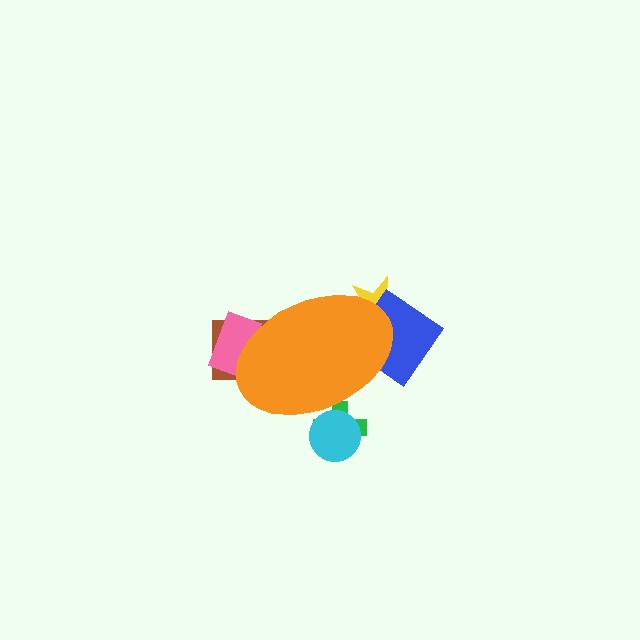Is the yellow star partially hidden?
Yes, the yellow star is partially hidden behind the orange ellipse.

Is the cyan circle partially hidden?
Yes, the cyan circle is partially hidden behind the orange ellipse.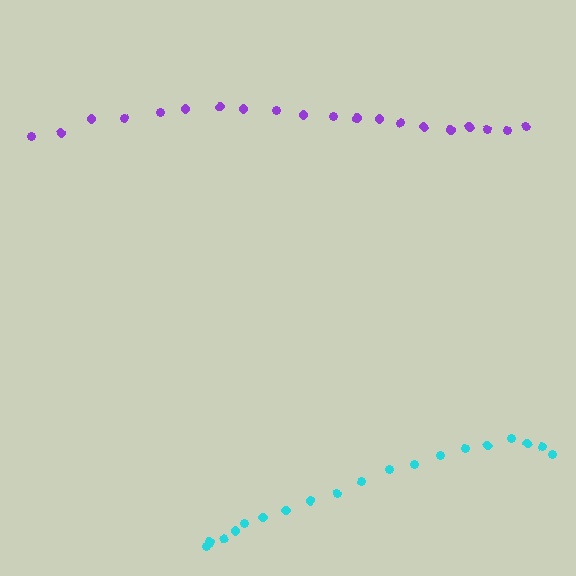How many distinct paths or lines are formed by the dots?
There are 2 distinct paths.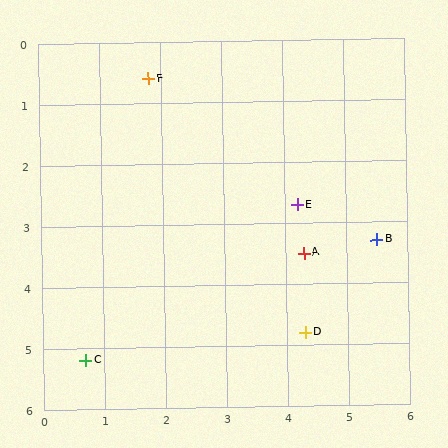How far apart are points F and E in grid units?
Points F and E are about 3.2 grid units apart.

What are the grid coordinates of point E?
Point E is at approximately (4.2, 2.7).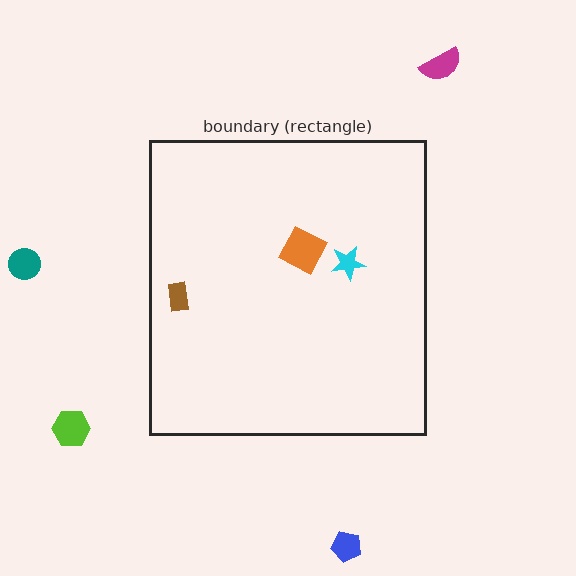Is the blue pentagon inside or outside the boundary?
Outside.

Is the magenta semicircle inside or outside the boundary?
Outside.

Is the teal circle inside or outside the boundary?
Outside.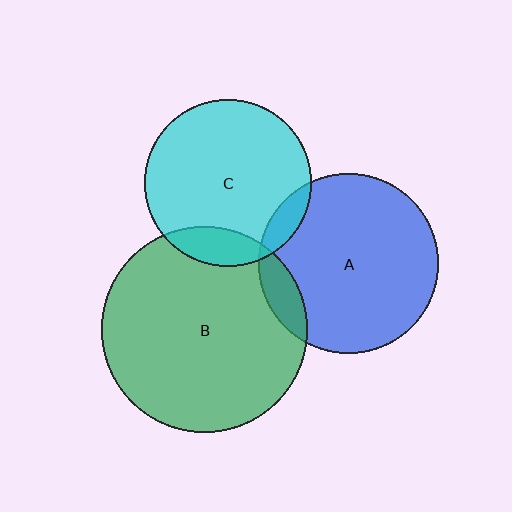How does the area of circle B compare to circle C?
Approximately 1.5 times.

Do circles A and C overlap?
Yes.